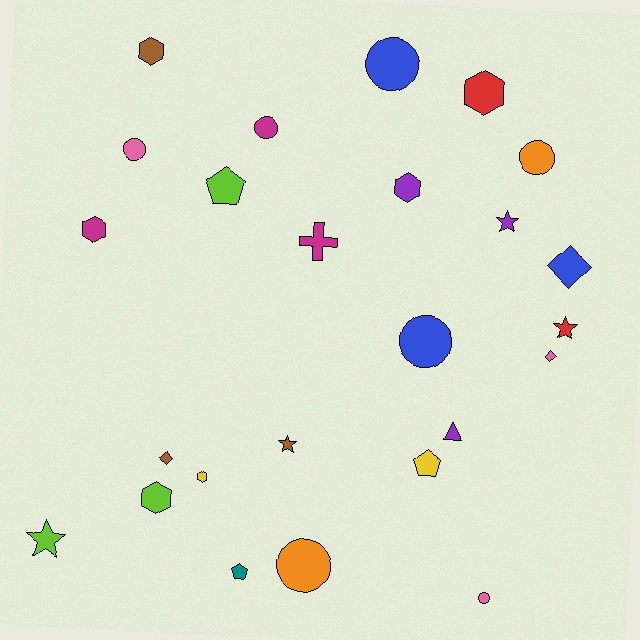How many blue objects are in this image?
There are 3 blue objects.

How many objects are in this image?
There are 25 objects.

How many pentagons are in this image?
There are 3 pentagons.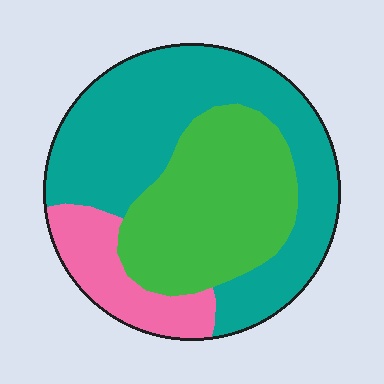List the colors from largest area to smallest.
From largest to smallest: teal, green, pink.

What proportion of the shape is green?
Green takes up about one third (1/3) of the shape.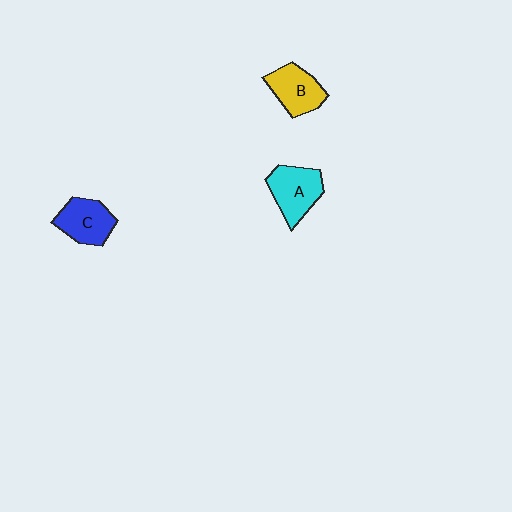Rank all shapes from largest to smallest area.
From largest to smallest: A (cyan), C (blue), B (yellow).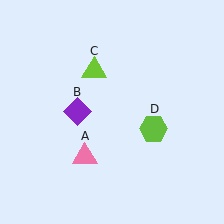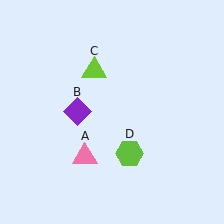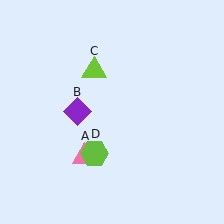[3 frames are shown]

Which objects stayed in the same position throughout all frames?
Pink triangle (object A) and purple diamond (object B) and lime triangle (object C) remained stationary.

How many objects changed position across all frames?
1 object changed position: lime hexagon (object D).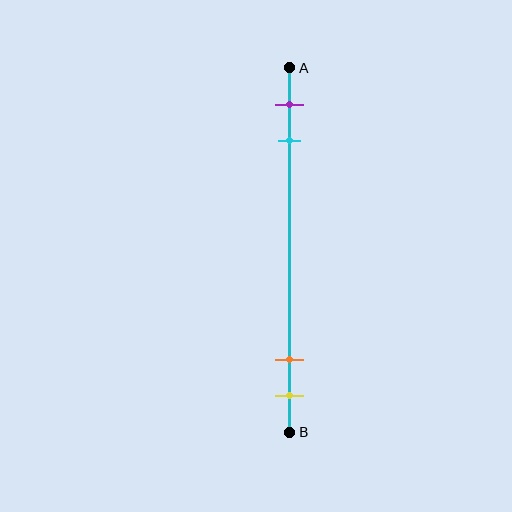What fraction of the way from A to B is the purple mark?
The purple mark is approximately 10% (0.1) of the way from A to B.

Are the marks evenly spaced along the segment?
No, the marks are not evenly spaced.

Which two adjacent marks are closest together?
The orange and yellow marks are the closest adjacent pair.